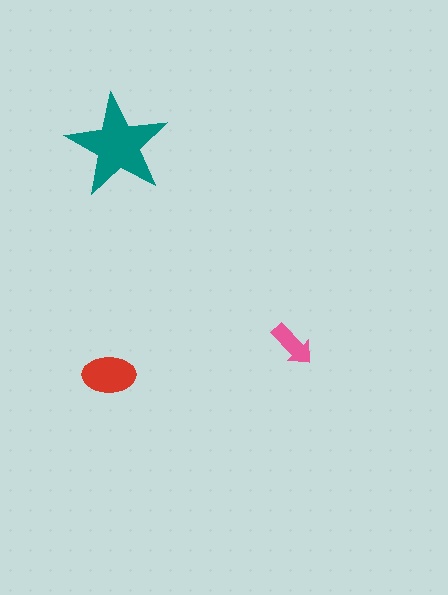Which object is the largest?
The teal star.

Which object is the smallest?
The pink arrow.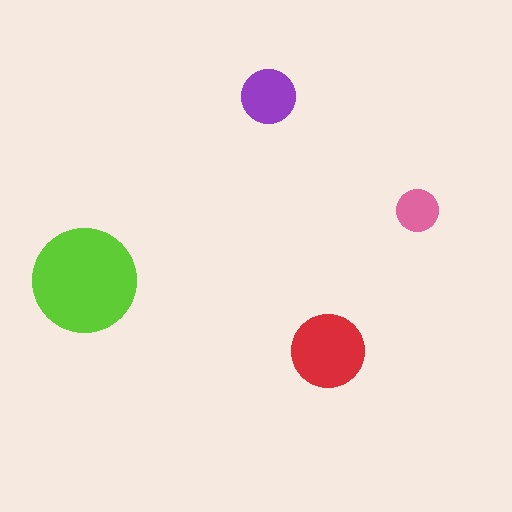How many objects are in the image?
There are 4 objects in the image.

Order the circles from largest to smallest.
the lime one, the red one, the purple one, the pink one.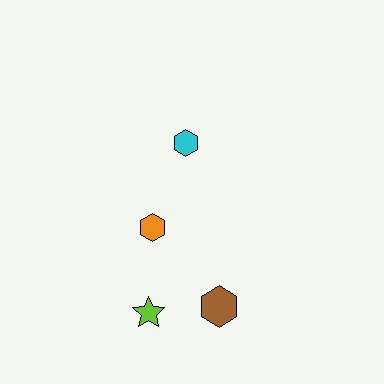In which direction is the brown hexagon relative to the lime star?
The brown hexagon is to the right of the lime star.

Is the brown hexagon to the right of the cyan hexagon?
Yes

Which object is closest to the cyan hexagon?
The orange hexagon is closest to the cyan hexagon.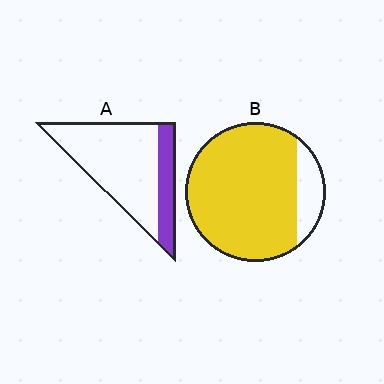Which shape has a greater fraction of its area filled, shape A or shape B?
Shape B.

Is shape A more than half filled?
No.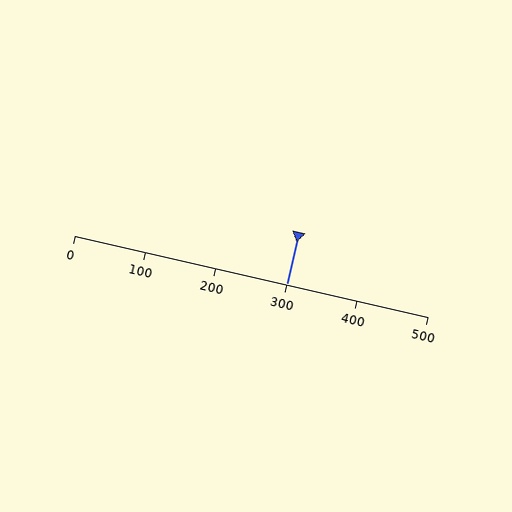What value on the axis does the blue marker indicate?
The marker indicates approximately 300.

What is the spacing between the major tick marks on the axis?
The major ticks are spaced 100 apart.